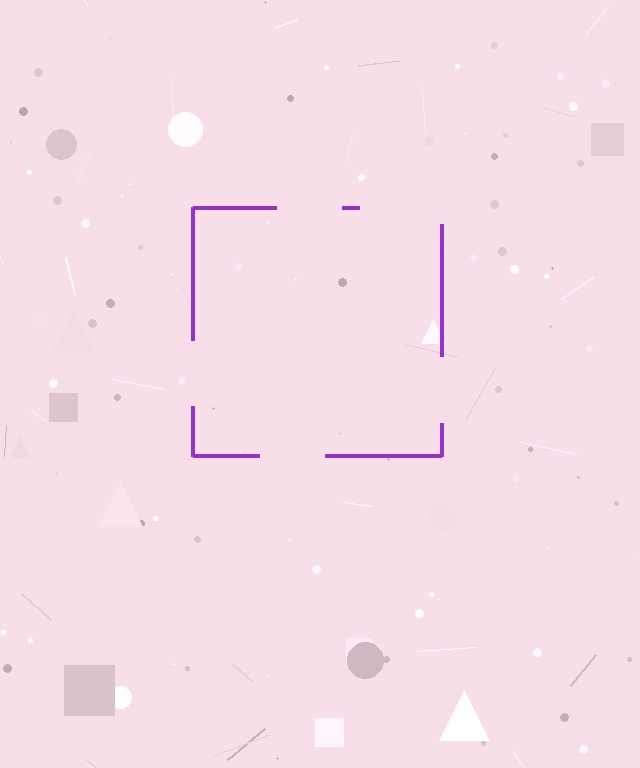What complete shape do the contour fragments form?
The contour fragments form a square.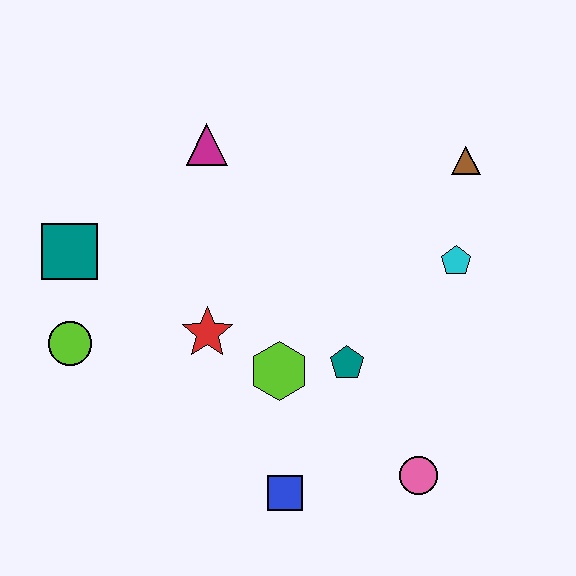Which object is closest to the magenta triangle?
The teal square is closest to the magenta triangle.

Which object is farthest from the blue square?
The brown triangle is farthest from the blue square.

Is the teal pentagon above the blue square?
Yes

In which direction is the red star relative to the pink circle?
The red star is to the left of the pink circle.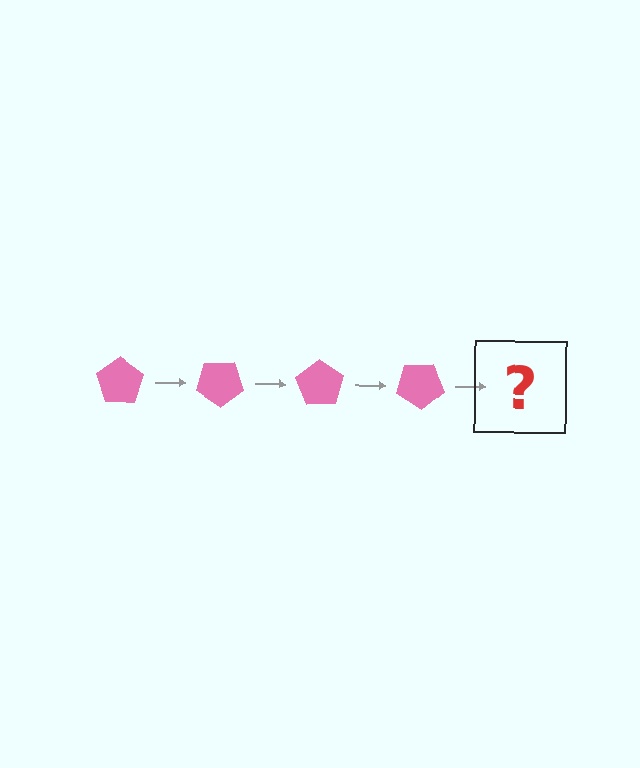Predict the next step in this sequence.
The next step is a pink pentagon rotated 140 degrees.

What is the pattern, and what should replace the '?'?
The pattern is that the pentagon rotates 35 degrees each step. The '?' should be a pink pentagon rotated 140 degrees.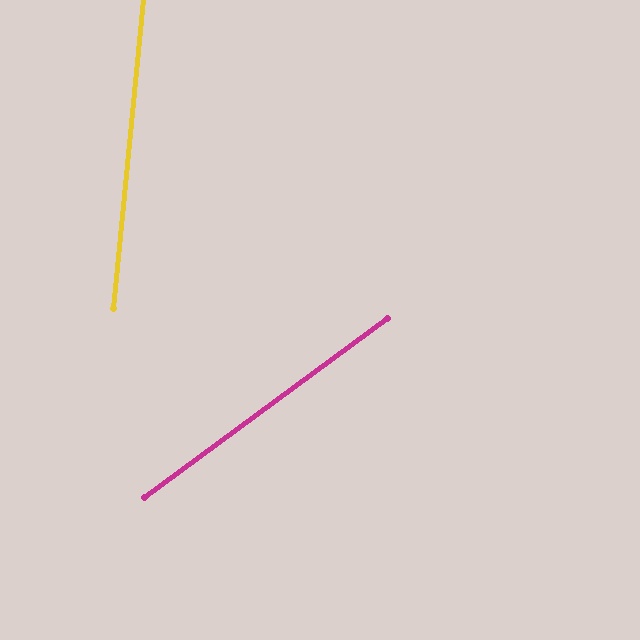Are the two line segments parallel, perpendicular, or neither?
Neither parallel nor perpendicular — they differ by about 48°.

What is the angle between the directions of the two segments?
Approximately 48 degrees.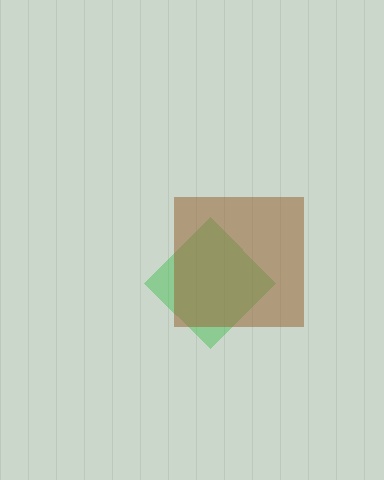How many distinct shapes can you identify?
There are 2 distinct shapes: a green diamond, a brown square.